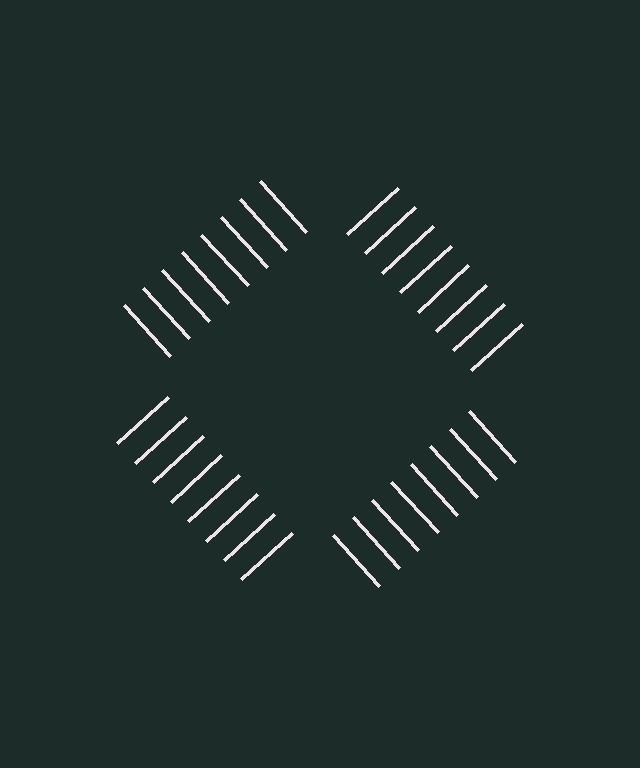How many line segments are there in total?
32 — 8 along each of the 4 edges.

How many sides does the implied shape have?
4 sides — the line-ends trace a square.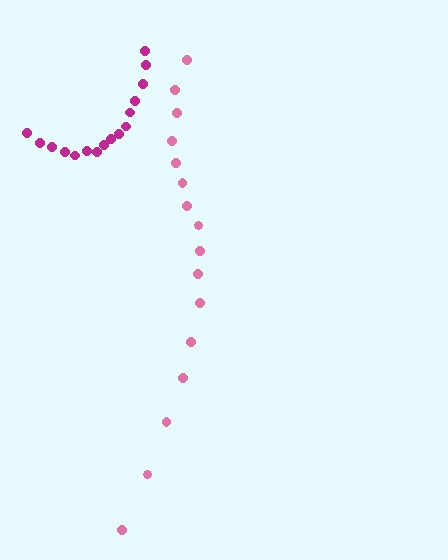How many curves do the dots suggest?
There are 2 distinct paths.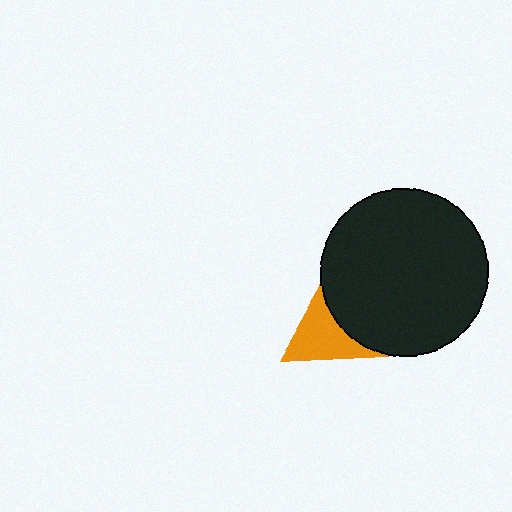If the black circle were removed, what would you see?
You would see the complete orange triangle.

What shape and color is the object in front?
The object in front is a black circle.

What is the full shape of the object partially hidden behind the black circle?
The partially hidden object is an orange triangle.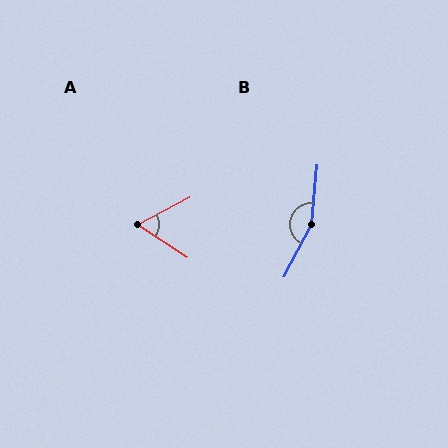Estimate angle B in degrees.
Approximately 158 degrees.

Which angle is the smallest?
A, at approximately 61 degrees.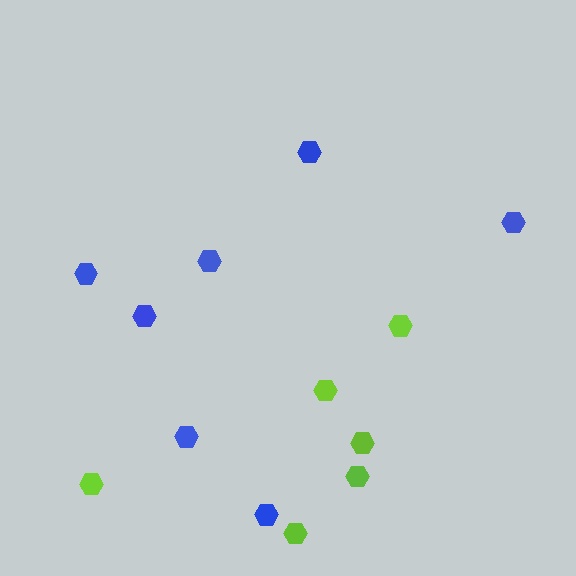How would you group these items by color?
There are 2 groups: one group of lime hexagons (6) and one group of blue hexagons (7).